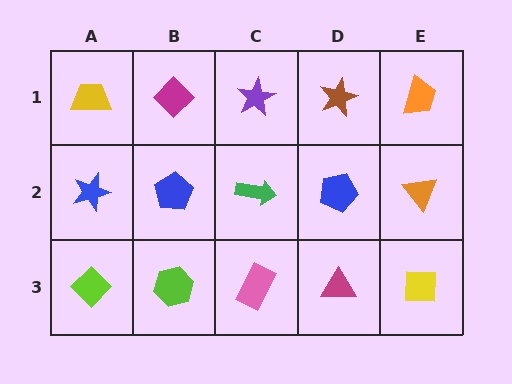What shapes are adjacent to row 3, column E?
An orange triangle (row 2, column E), a magenta triangle (row 3, column D).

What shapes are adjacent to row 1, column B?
A blue pentagon (row 2, column B), a yellow trapezoid (row 1, column A), a purple star (row 1, column C).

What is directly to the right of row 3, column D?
A yellow square.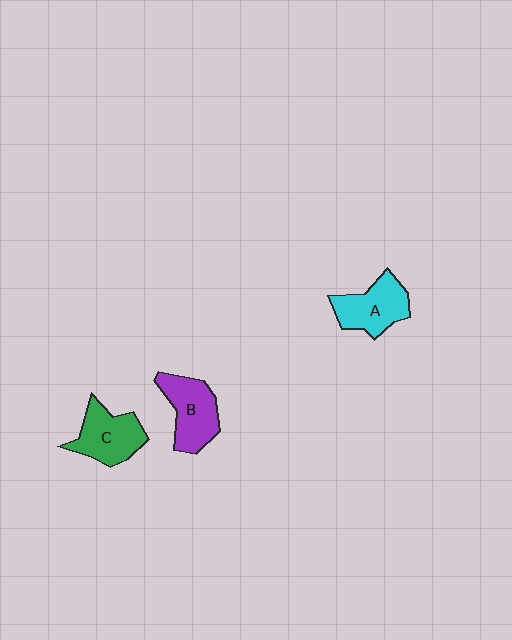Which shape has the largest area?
Shape B (purple).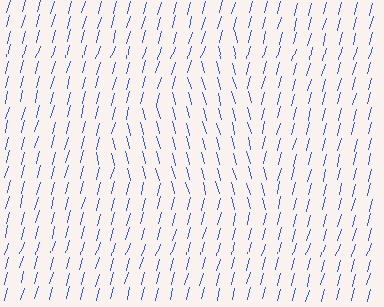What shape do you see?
I see a triangle.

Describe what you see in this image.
The image is filled with small blue line segments. A triangle region in the image has lines oriented differently from the surrounding lines, creating a visible texture boundary.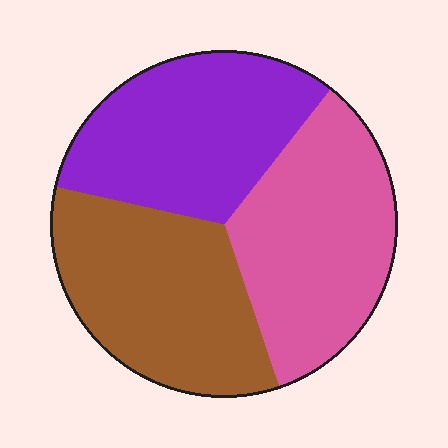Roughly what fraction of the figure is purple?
Purple covers about 30% of the figure.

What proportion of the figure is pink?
Pink covers about 35% of the figure.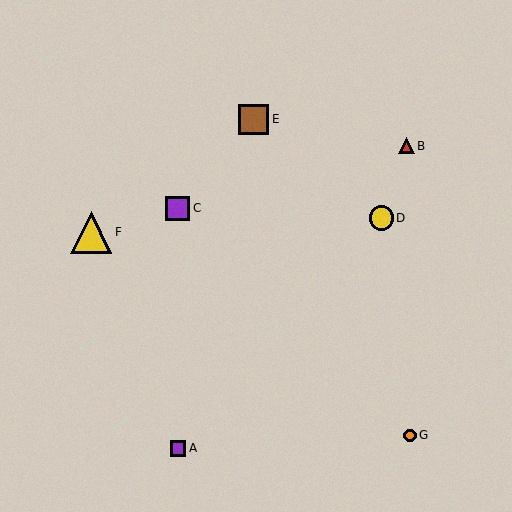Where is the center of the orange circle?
The center of the orange circle is at (410, 435).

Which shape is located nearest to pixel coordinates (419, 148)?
The red triangle (labeled B) at (406, 146) is nearest to that location.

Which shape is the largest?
The yellow triangle (labeled F) is the largest.